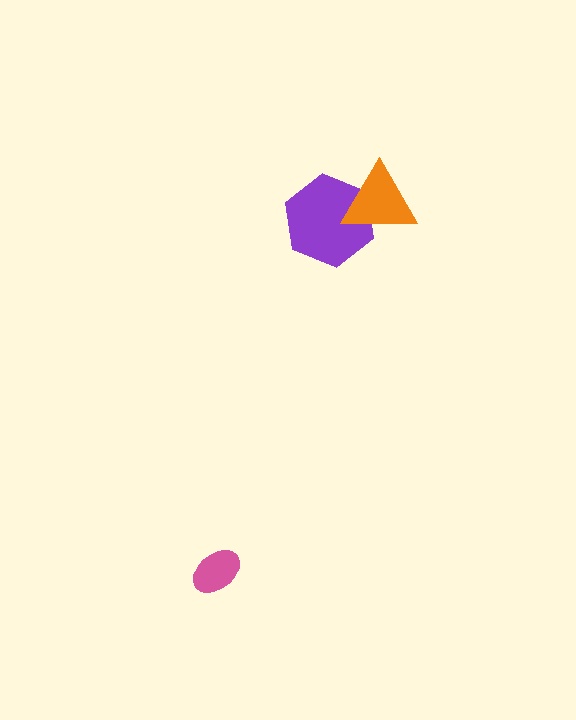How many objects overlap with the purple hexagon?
1 object overlaps with the purple hexagon.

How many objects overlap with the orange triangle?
1 object overlaps with the orange triangle.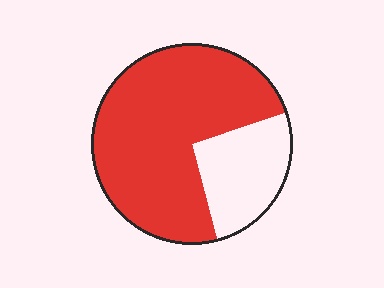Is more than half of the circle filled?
Yes.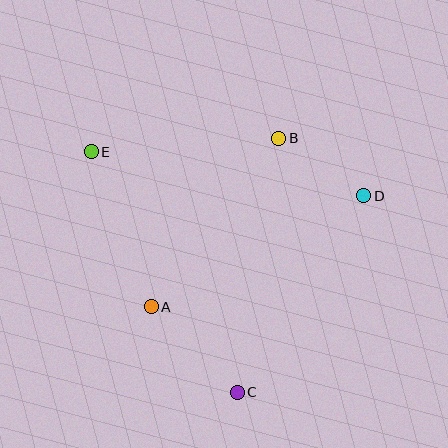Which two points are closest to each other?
Points B and D are closest to each other.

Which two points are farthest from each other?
Points C and E are farthest from each other.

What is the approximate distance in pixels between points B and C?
The distance between B and C is approximately 257 pixels.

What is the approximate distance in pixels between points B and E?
The distance between B and E is approximately 188 pixels.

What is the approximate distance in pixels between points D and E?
The distance between D and E is approximately 276 pixels.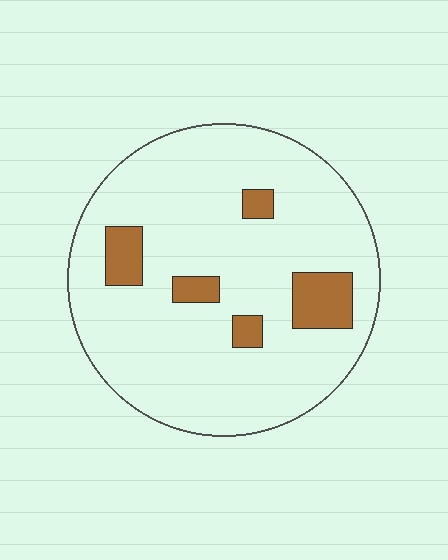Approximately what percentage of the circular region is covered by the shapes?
Approximately 10%.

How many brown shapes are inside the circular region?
5.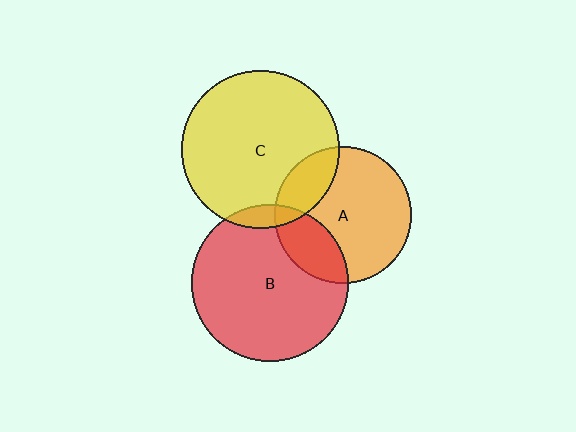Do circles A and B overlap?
Yes.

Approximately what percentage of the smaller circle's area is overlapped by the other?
Approximately 25%.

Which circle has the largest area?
Circle C (yellow).